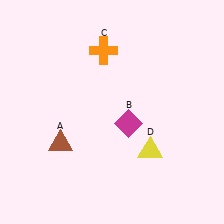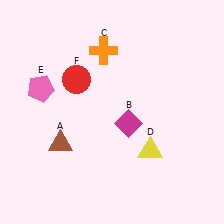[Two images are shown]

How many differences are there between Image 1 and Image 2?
There are 2 differences between the two images.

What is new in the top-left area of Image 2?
A pink pentagon (E) was added in the top-left area of Image 2.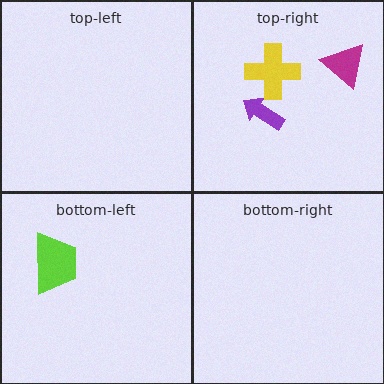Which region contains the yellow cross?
The top-right region.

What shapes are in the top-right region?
The purple arrow, the magenta triangle, the yellow cross.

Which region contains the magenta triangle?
The top-right region.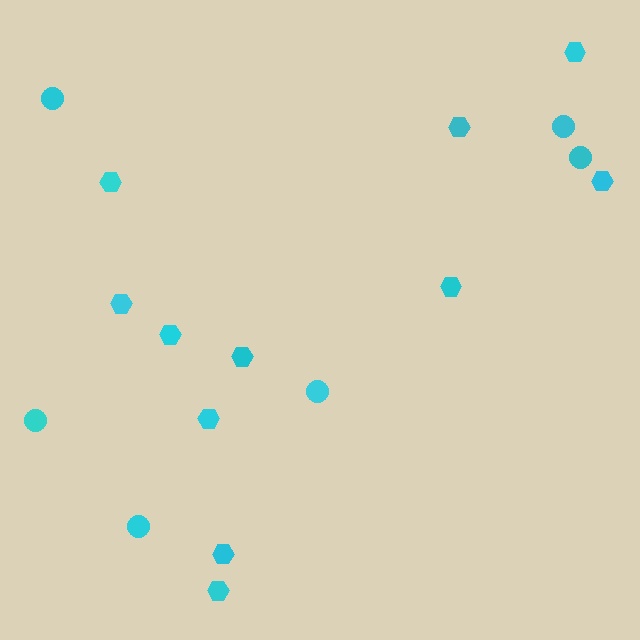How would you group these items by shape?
There are 2 groups: one group of hexagons (11) and one group of circles (6).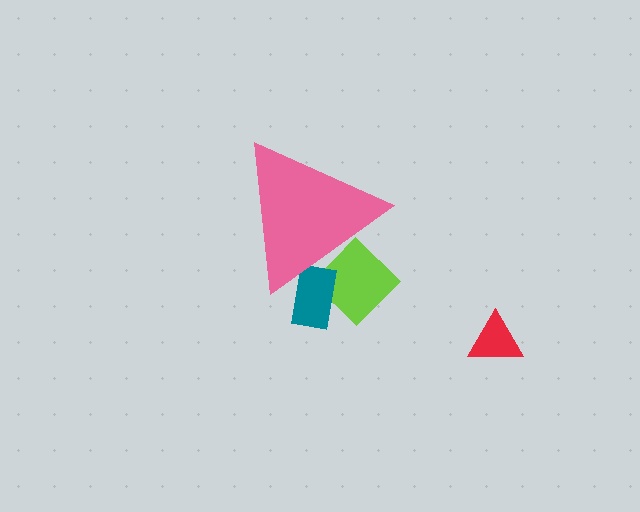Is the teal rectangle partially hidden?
Yes, the teal rectangle is partially hidden behind the pink triangle.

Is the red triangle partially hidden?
No, the red triangle is fully visible.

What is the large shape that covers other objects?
A pink triangle.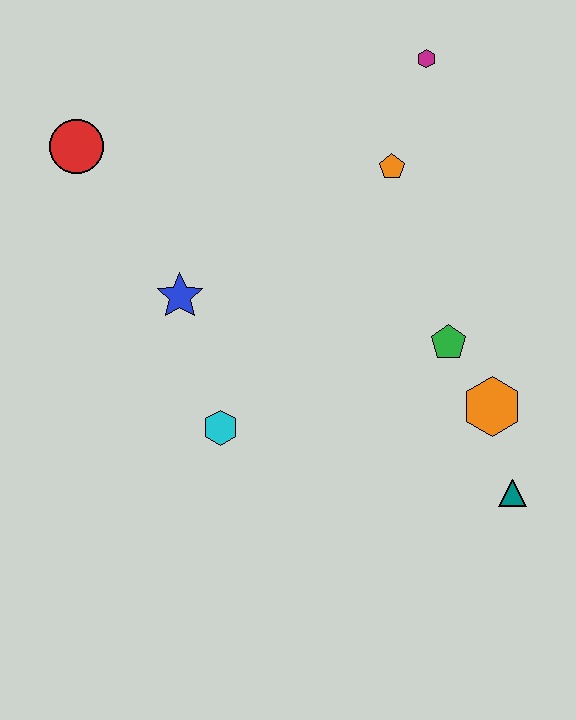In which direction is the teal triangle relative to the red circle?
The teal triangle is to the right of the red circle.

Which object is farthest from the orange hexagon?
The red circle is farthest from the orange hexagon.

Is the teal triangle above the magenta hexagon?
No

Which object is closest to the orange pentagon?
The magenta hexagon is closest to the orange pentagon.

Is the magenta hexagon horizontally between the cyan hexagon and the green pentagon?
Yes